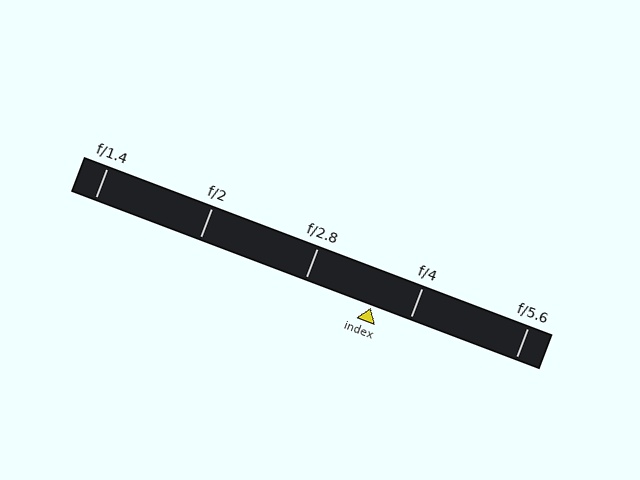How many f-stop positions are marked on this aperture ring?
There are 5 f-stop positions marked.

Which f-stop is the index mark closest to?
The index mark is closest to f/4.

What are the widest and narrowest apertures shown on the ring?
The widest aperture shown is f/1.4 and the narrowest is f/5.6.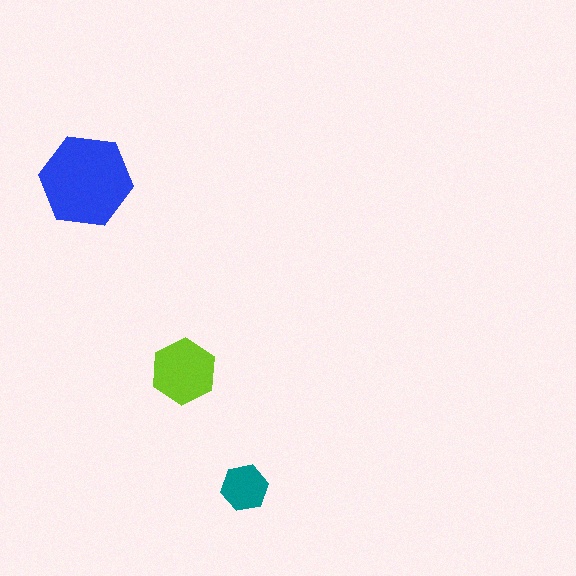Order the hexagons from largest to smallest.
the blue one, the lime one, the teal one.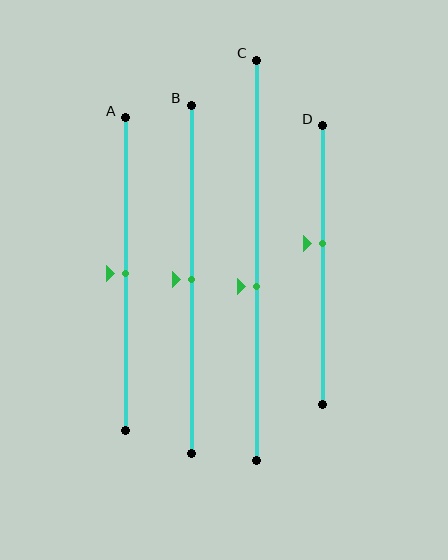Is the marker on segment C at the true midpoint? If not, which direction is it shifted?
No, the marker on segment C is shifted downward by about 7% of the segment length.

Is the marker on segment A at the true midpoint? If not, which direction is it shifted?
Yes, the marker on segment A is at the true midpoint.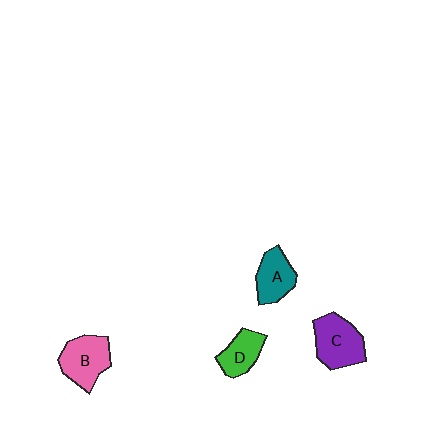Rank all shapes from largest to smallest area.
From largest to smallest: C (purple), B (pink), A (teal), D (green).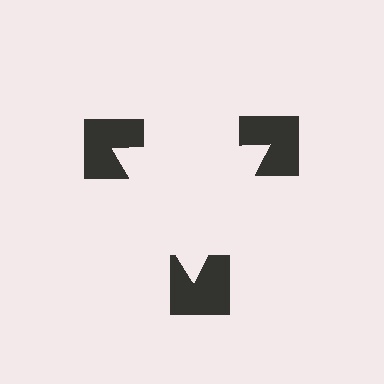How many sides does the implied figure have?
3 sides.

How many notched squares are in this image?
There are 3 — one at each vertex of the illusory triangle.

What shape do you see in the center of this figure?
An illusory triangle — its edges are inferred from the aligned wedge cuts in the notched squares, not physically drawn.